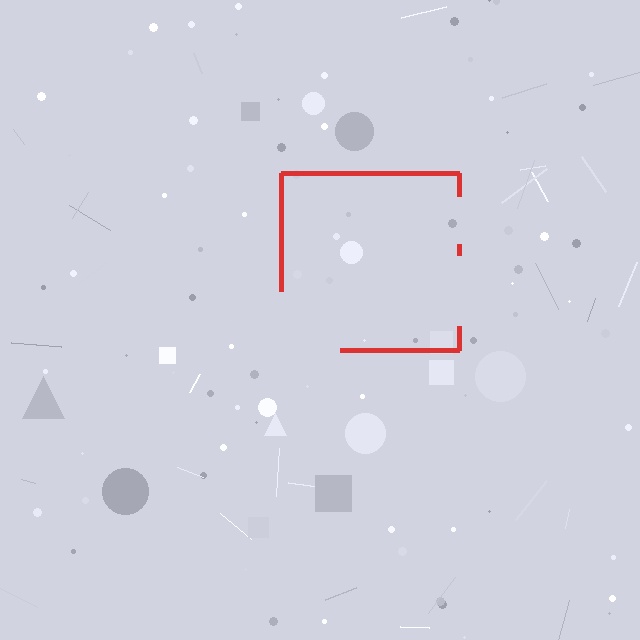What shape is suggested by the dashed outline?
The dashed outline suggests a square.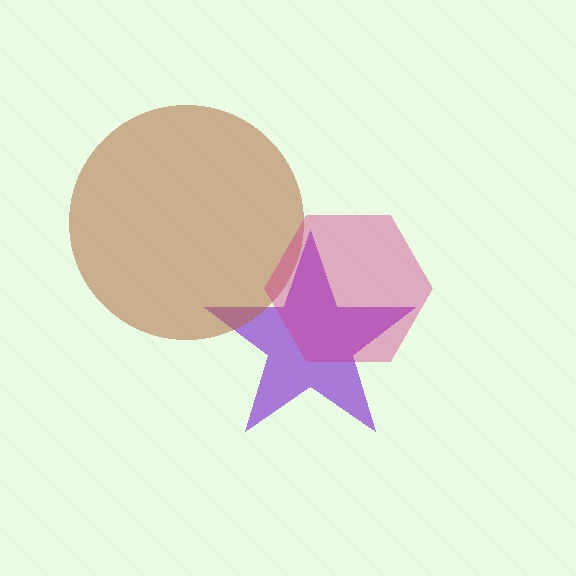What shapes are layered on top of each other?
The layered shapes are: a purple star, a brown circle, a magenta hexagon.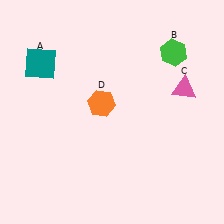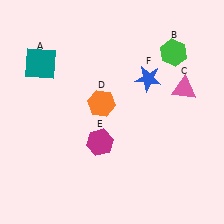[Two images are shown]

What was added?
A magenta hexagon (E), a blue star (F) were added in Image 2.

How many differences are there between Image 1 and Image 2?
There are 2 differences between the two images.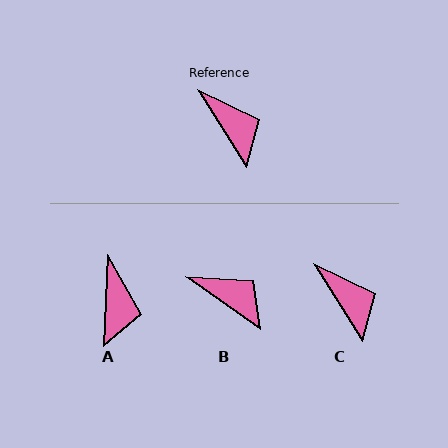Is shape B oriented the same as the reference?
No, it is off by about 23 degrees.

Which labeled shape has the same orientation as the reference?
C.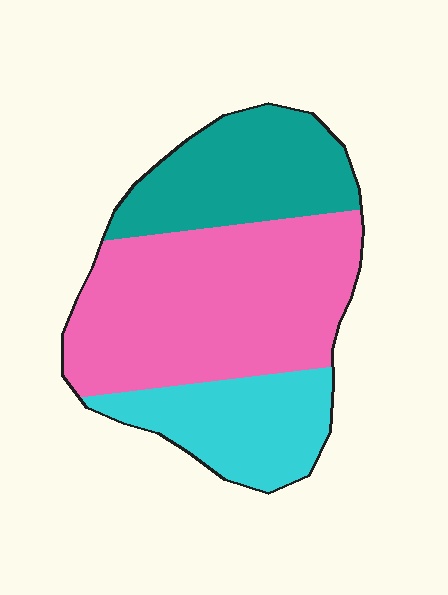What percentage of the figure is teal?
Teal takes up about one quarter (1/4) of the figure.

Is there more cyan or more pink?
Pink.